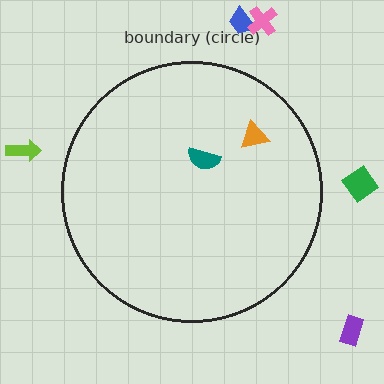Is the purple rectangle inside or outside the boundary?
Outside.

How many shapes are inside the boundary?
2 inside, 5 outside.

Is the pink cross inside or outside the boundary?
Outside.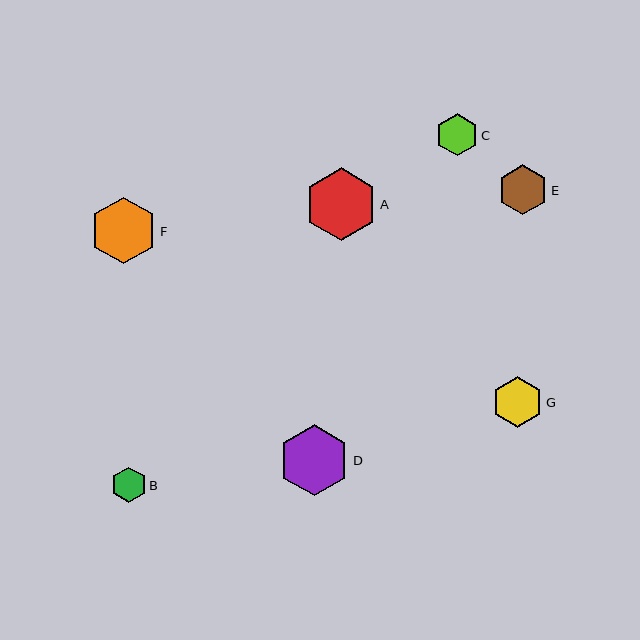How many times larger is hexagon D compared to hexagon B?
Hexagon D is approximately 2.0 times the size of hexagon B.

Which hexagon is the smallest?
Hexagon B is the smallest with a size of approximately 35 pixels.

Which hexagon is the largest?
Hexagon A is the largest with a size of approximately 72 pixels.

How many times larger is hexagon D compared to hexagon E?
Hexagon D is approximately 1.4 times the size of hexagon E.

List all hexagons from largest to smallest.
From largest to smallest: A, D, F, G, E, C, B.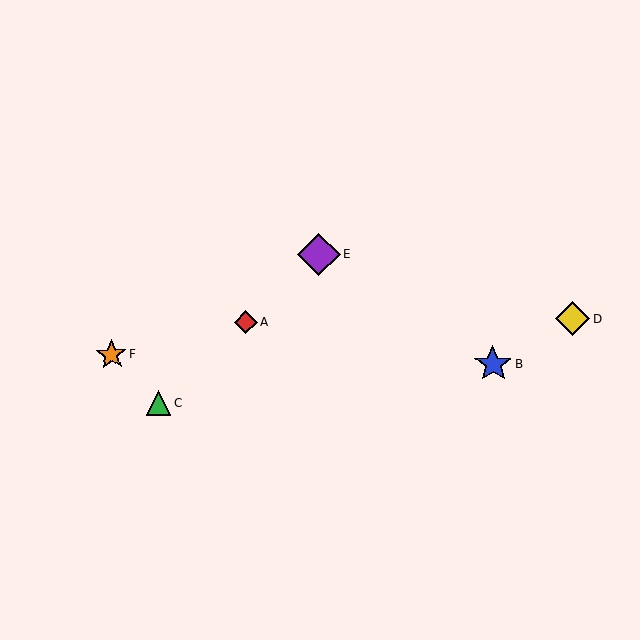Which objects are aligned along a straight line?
Objects A, C, E are aligned along a straight line.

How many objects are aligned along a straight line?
3 objects (A, C, E) are aligned along a straight line.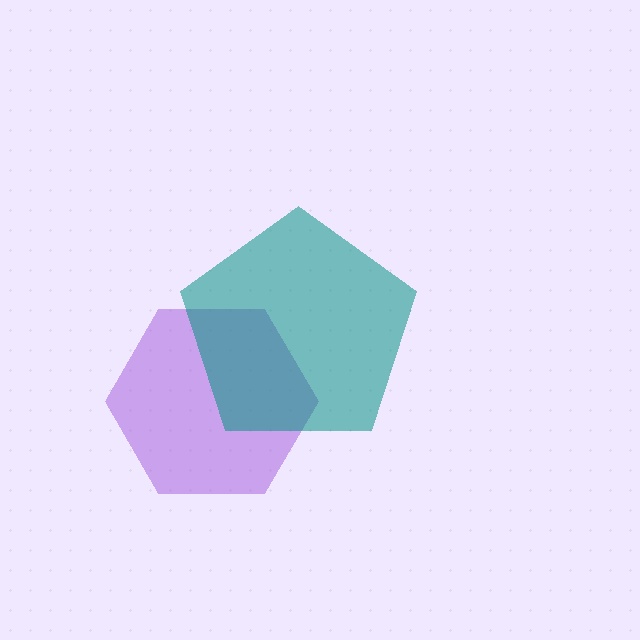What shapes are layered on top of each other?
The layered shapes are: a purple hexagon, a teal pentagon.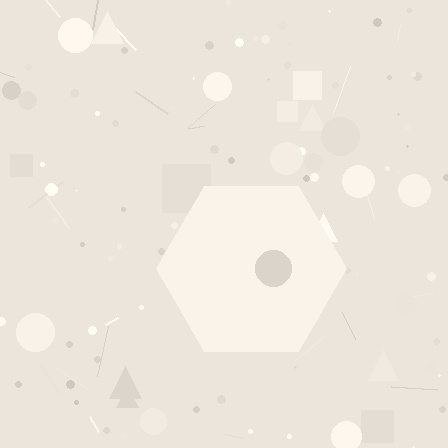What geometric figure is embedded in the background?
A hexagon is embedded in the background.